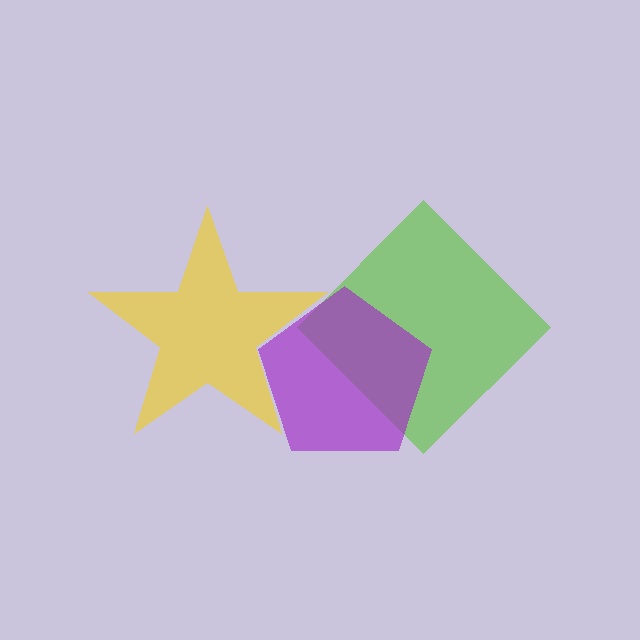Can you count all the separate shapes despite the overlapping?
Yes, there are 3 separate shapes.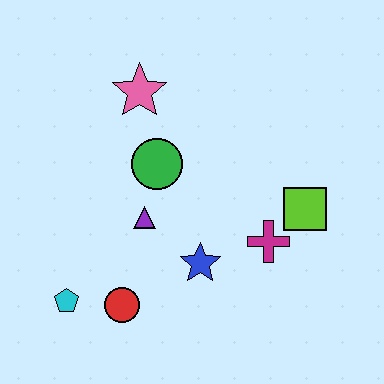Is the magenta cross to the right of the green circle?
Yes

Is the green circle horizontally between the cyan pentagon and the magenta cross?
Yes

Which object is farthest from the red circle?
The pink star is farthest from the red circle.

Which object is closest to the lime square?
The magenta cross is closest to the lime square.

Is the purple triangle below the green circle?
Yes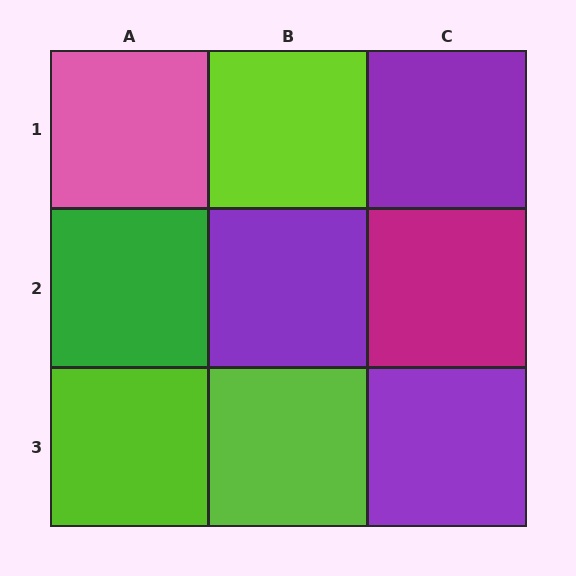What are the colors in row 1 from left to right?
Pink, lime, purple.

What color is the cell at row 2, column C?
Magenta.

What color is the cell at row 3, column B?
Lime.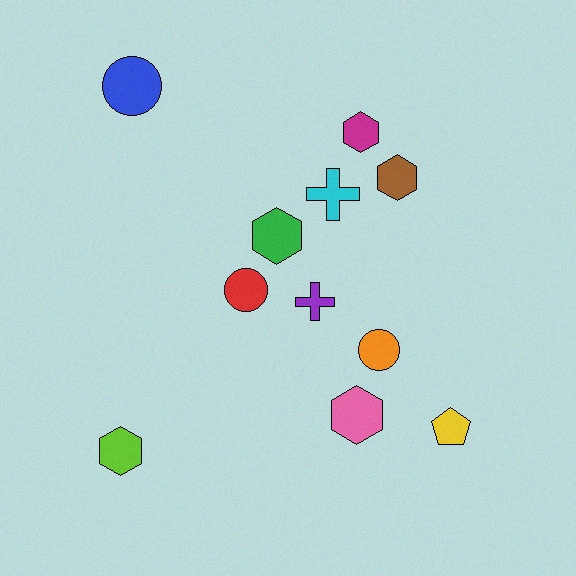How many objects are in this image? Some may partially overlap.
There are 11 objects.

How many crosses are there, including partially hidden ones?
There are 2 crosses.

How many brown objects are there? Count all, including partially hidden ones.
There is 1 brown object.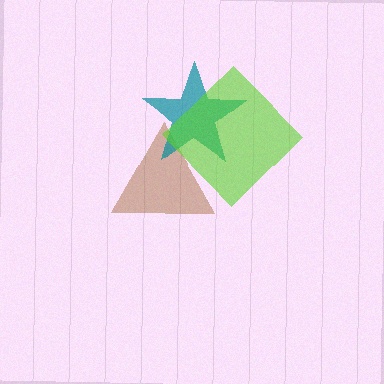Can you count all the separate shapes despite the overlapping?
Yes, there are 3 separate shapes.